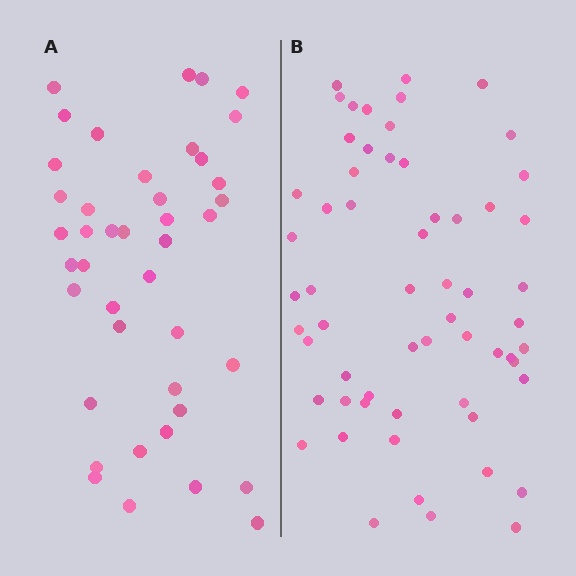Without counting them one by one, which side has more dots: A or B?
Region B (the right region) has more dots.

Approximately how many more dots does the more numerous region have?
Region B has approximately 20 more dots than region A.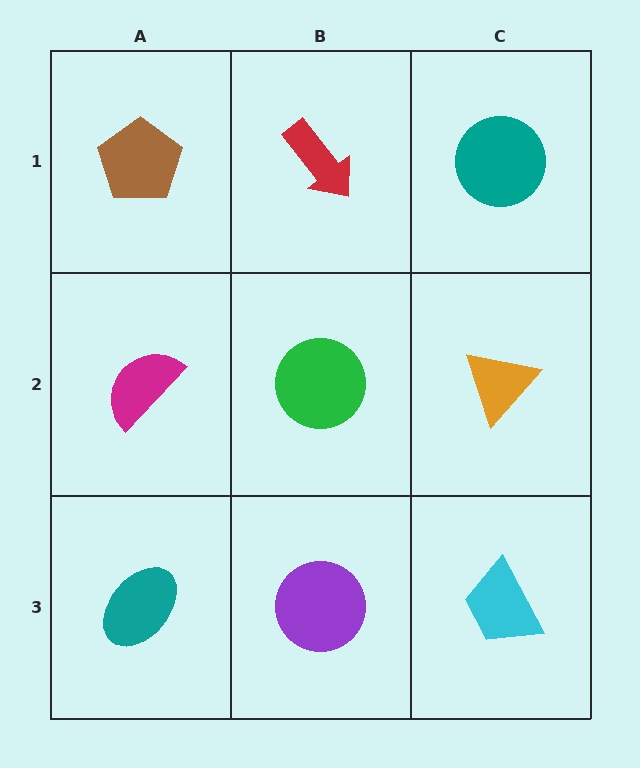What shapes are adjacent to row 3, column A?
A magenta semicircle (row 2, column A), a purple circle (row 3, column B).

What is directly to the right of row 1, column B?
A teal circle.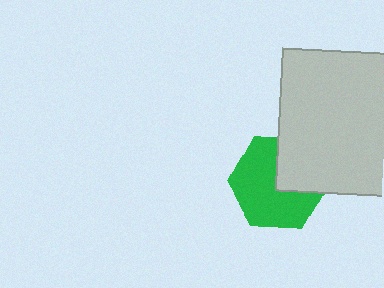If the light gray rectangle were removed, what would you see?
You would see the complete green hexagon.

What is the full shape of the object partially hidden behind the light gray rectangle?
The partially hidden object is a green hexagon.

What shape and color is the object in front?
The object in front is a light gray rectangle.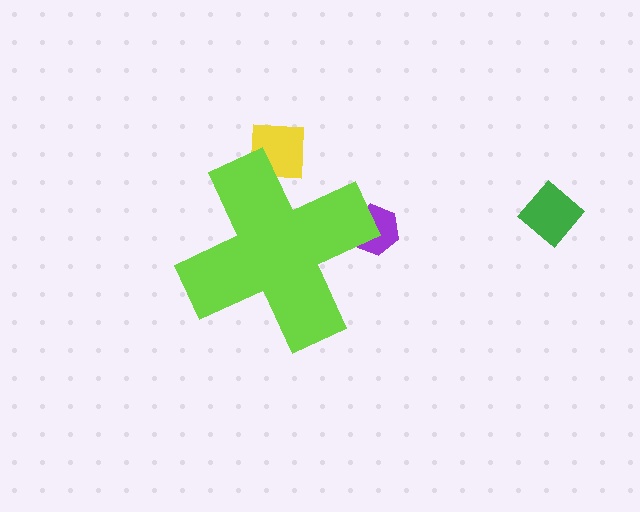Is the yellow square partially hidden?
Yes, the yellow square is partially hidden behind the lime cross.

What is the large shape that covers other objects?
A lime cross.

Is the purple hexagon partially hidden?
Yes, the purple hexagon is partially hidden behind the lime cross.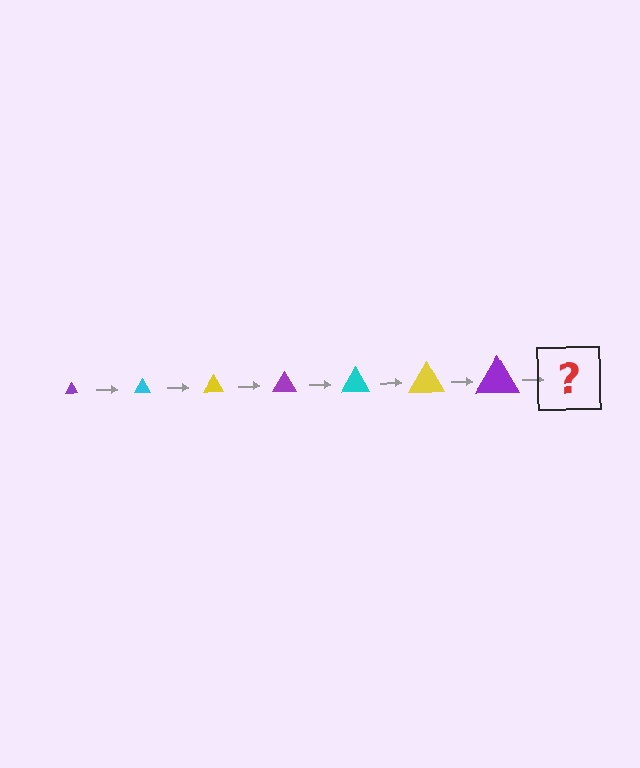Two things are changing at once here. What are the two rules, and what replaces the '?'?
The two rules are that the triangle grows larger each step and the color cycles through purple, cyan, and yellow. The '?' should be a cyan triangle, larger than the previous one.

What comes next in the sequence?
The next element should be a cyan triangle, larger than the previous one.